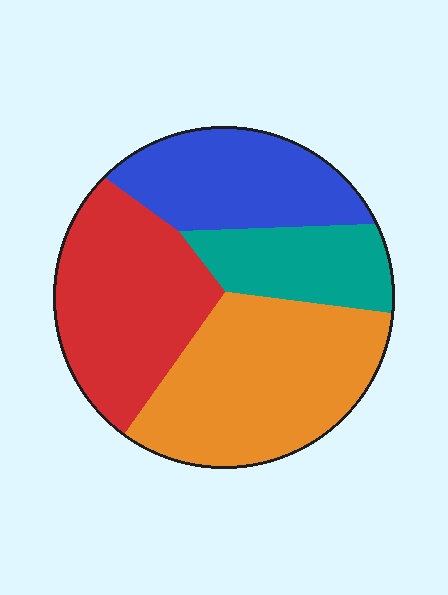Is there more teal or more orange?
Orange.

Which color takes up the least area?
Teal, at roughly 15%.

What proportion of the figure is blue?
Blue takes up between a sixth and a third of the figure.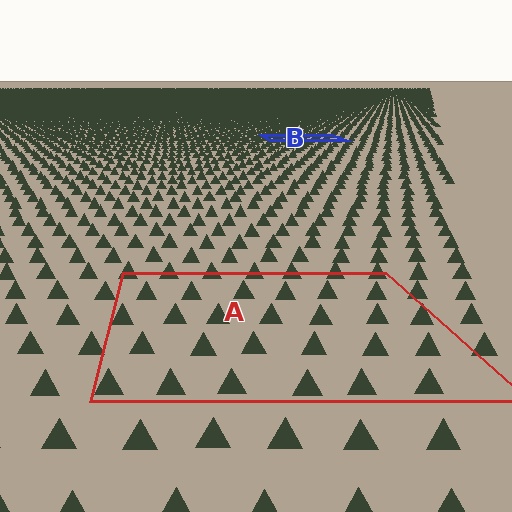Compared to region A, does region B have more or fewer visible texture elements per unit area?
Region B has more texture elements per unit area — they are packed more densely because it is farther away.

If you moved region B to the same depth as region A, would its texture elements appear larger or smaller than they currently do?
They would appear larger. At a closer depth, the same texture elements are projected at a bigger on-screen size.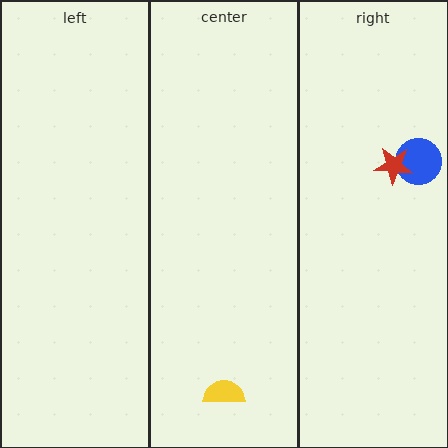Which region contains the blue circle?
The right region.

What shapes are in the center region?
The yellow semicircle.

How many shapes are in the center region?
1.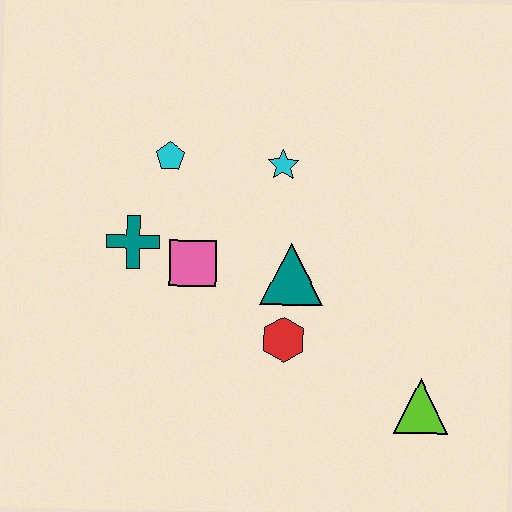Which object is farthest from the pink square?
The lime triangle is farthest from the pink square.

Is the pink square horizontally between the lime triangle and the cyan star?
No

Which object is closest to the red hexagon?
The teal triangle is closest to the red hexagon.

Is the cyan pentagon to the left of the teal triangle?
Yes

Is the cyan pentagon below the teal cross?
No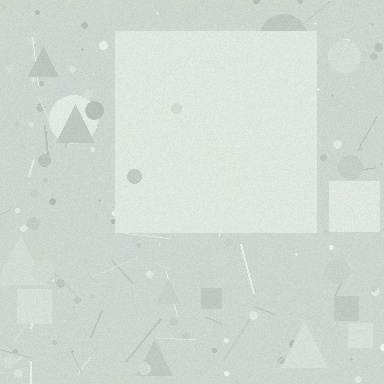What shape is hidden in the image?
A square is hidden in the image.